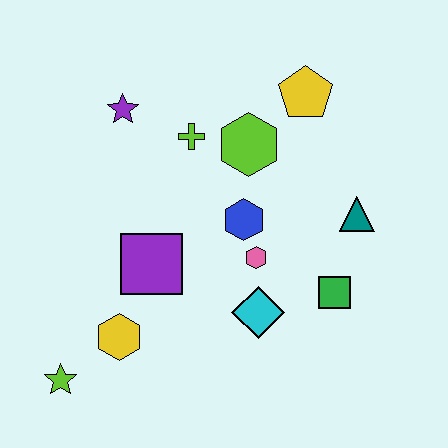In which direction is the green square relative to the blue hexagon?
The green square is to the right of the blue hexagon.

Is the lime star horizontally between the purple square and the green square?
No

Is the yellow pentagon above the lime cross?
Yes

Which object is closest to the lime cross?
The lime hexagon is closest to the lime cross.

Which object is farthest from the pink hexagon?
The lime star is farthest from the pink hexagon.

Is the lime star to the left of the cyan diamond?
Yes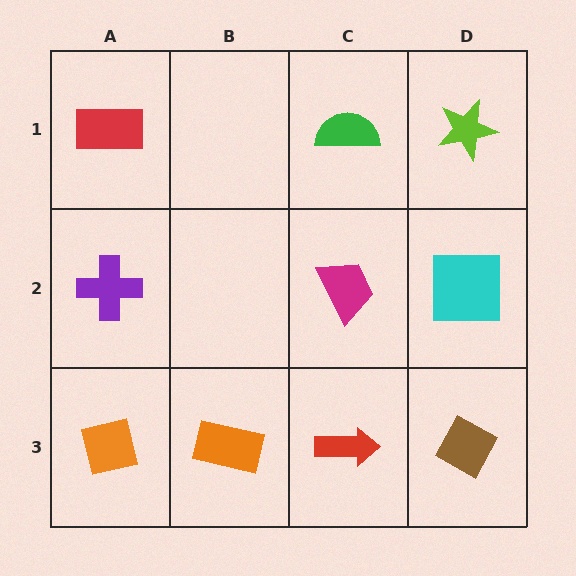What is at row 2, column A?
A purple cross.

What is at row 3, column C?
A red arrow.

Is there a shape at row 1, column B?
No, that cell is empty.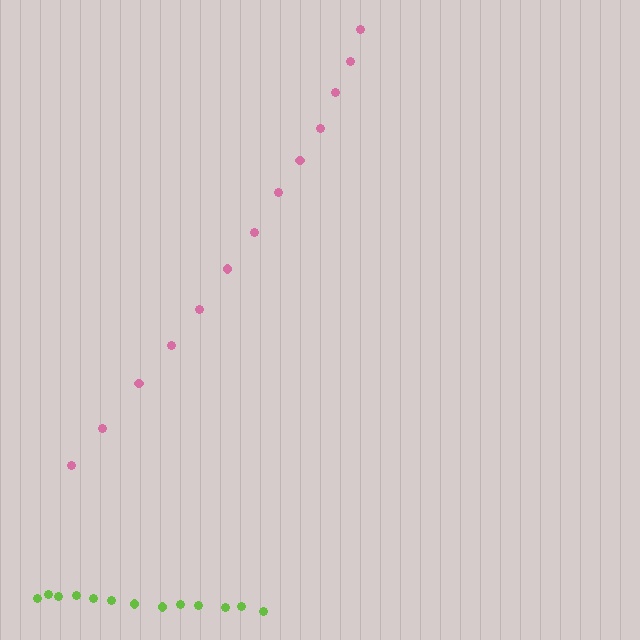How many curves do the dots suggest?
There are 2 distinct paths.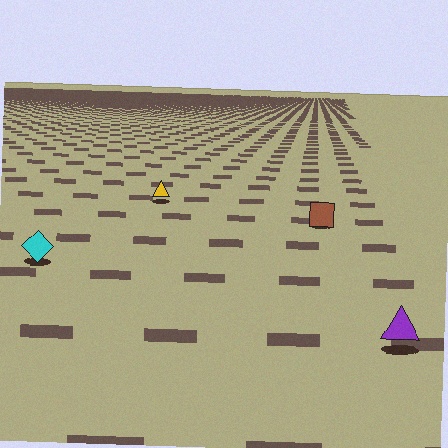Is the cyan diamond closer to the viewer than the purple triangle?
No. The purple triangle is closer — you can tell from the texture gradient: the ground texture is coarser near it.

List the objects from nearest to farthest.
From nearest to farthest: the purple triangle, the cyan diamond, the brown square, the yellow triangle.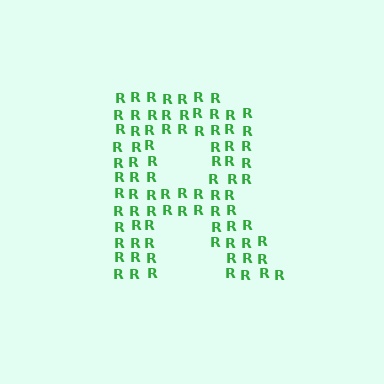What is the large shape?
The large shape is the letter R.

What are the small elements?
The small elements are letter R's.